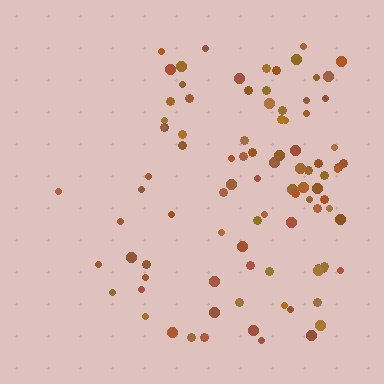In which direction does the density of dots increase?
From left to right, with the right side densest.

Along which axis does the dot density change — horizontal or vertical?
Horizontal.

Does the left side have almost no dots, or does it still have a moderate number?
Still a moderate number, just noticeably fewer than the right.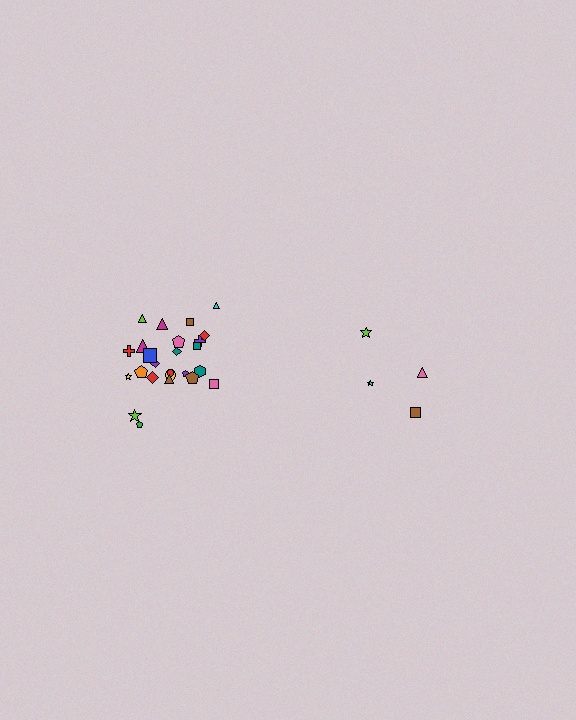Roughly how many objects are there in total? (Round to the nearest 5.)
Roughly 30 objects in total.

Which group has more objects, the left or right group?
The left group.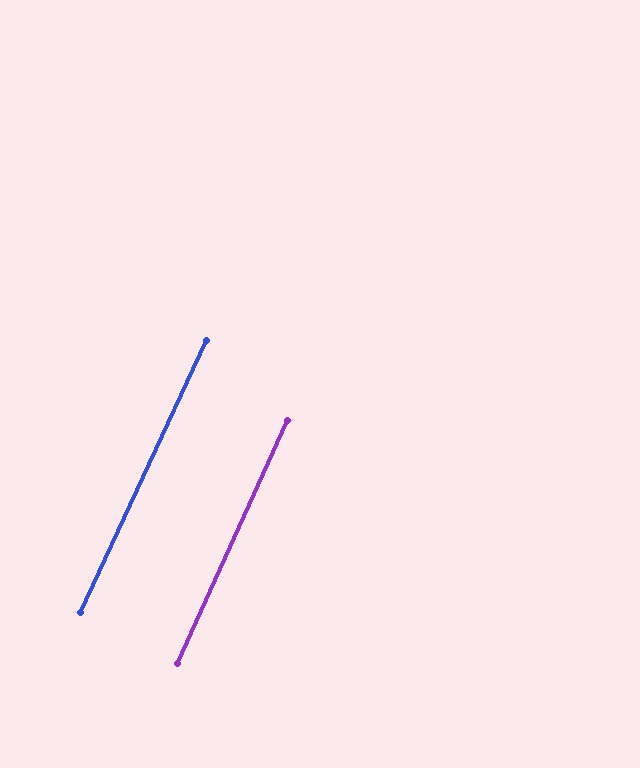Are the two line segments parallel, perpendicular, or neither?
Parallel — their directions differ by only 0.6°.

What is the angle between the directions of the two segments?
Approximately 1 degree.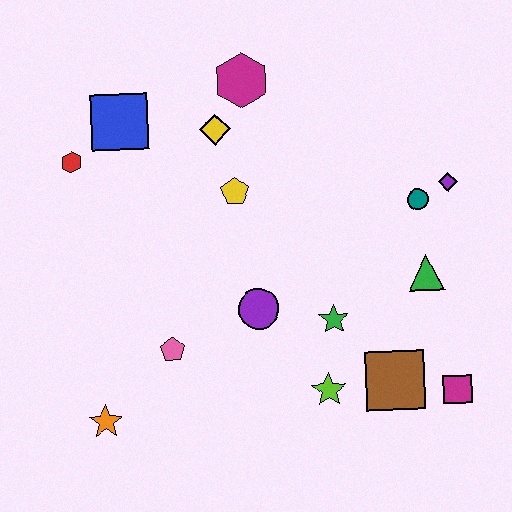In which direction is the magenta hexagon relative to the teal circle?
The magenta hexagon is to the left of the teal circle.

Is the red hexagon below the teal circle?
No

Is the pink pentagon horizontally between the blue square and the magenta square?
Yes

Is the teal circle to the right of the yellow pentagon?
Yes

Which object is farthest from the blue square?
The magenta square is farthest from the blue square.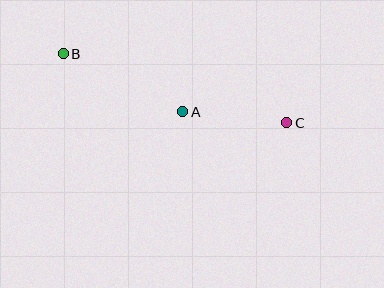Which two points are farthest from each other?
Points B and C are farthest from each other.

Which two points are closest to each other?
Points A and C are closest to each other.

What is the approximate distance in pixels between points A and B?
The distance between A and B is approximately 133 pixels.